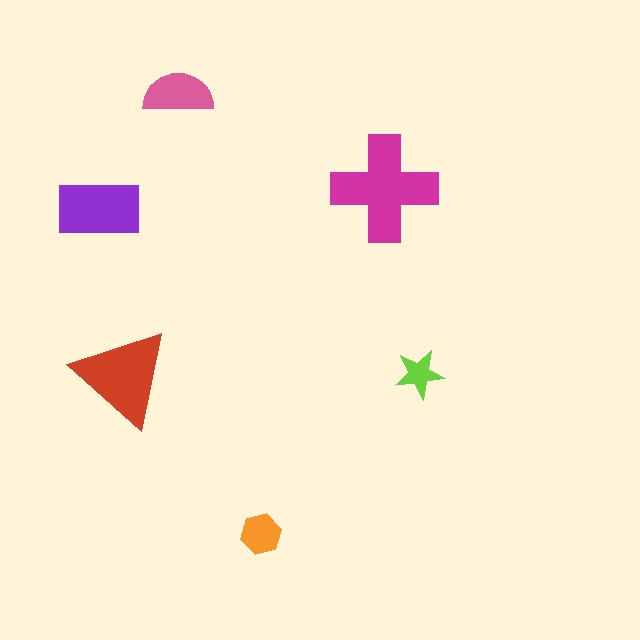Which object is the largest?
The magenta cross.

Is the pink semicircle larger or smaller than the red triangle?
Smaller.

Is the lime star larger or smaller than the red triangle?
Smaller.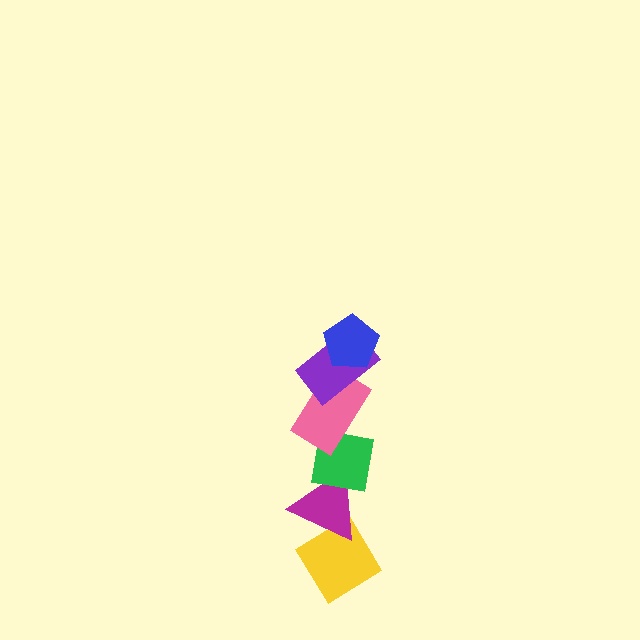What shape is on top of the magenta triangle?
The green square is on top of the magenta triangle.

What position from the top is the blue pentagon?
The blue pentagon is 1st from the top.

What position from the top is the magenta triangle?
The magenta triangle is 5th from the top.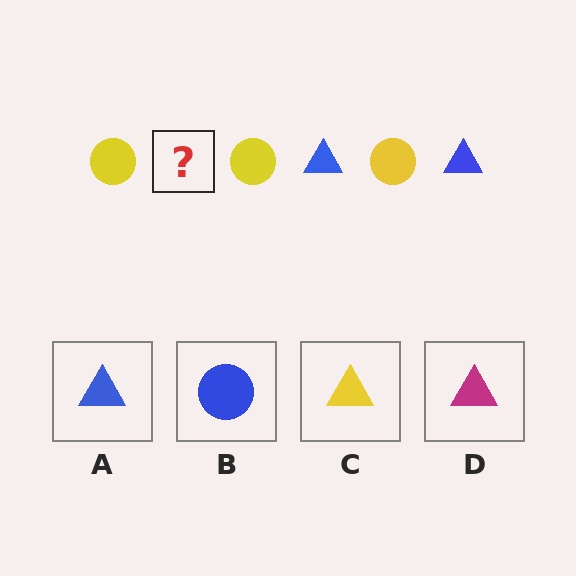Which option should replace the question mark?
Option A.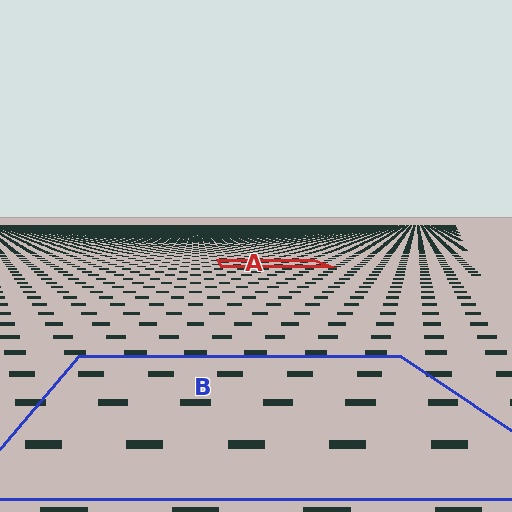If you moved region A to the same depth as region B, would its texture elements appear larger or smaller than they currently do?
They would appear larger. At a closer depth, the same texture elements are projected at a bigger on-screen size.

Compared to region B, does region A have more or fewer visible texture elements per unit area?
Region A has more texture elements per unit area — they are packed more densely because it is farther away.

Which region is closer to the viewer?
Region B is closer. The texture elements there are larger and more spread out.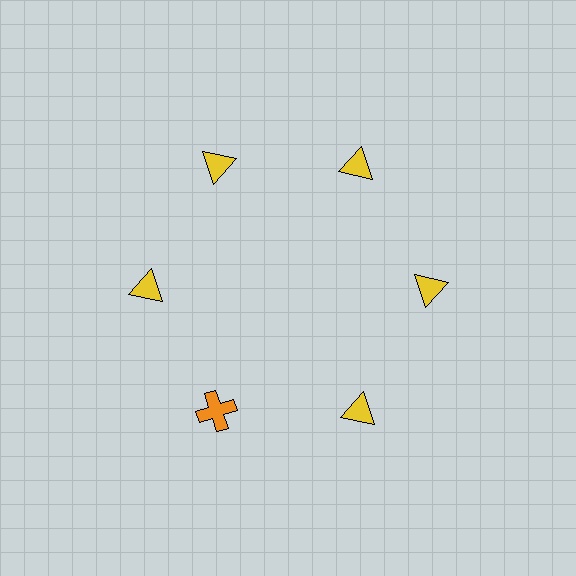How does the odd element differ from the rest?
It differs in both color (orange instead of yellow) and shape (cross instead of triangle).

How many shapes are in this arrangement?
There are 6 shapes arranged in a ring pattern.